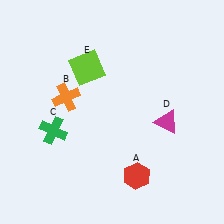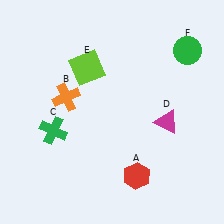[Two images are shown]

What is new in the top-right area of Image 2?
A green circle (F) was added in the top-right area of Image 2.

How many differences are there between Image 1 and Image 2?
There is 1 difference between the two images.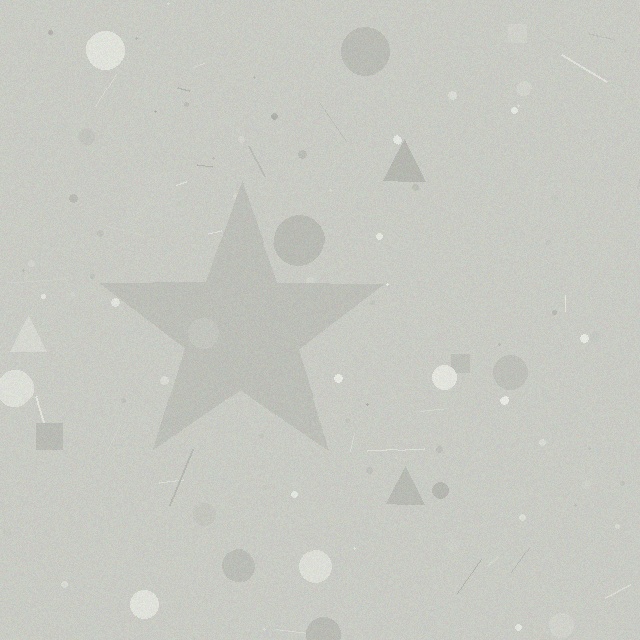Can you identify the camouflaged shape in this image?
The camouflaged shape is a star.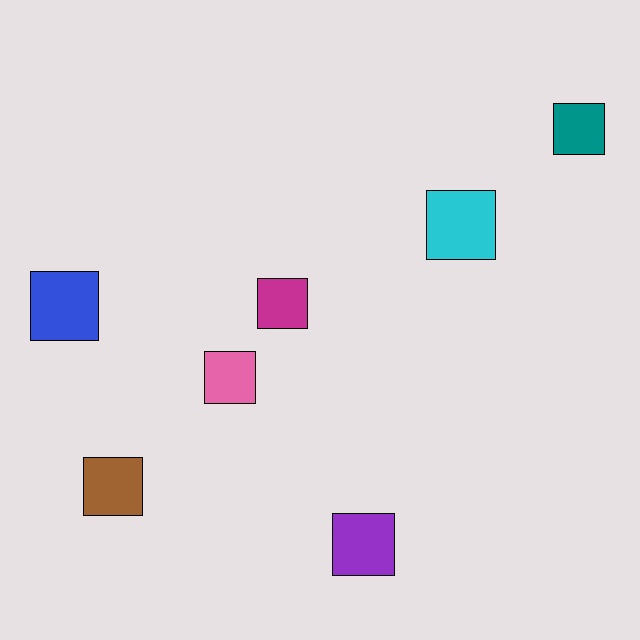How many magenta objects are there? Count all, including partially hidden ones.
There is 1 magenta object.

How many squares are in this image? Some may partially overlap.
There are 7 squares.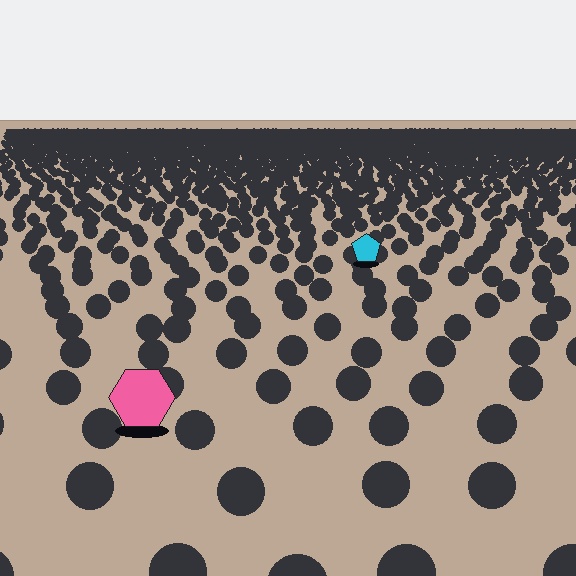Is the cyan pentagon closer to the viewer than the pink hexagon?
No. The pink hexagon is closer — you can tell from the texture gradient: the ground texture is coarser near it.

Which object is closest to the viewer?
The pink hexagon is closest. The texture marks near it are larger and more spread out.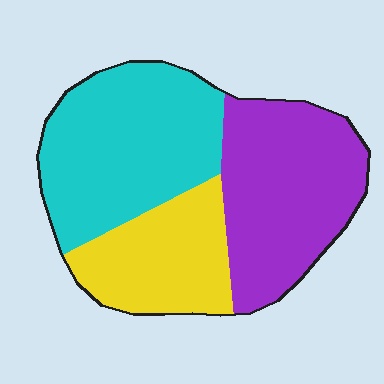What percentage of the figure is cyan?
Cyan covers roughly 40% of the figure.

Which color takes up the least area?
Yellow, at roughly 25%.